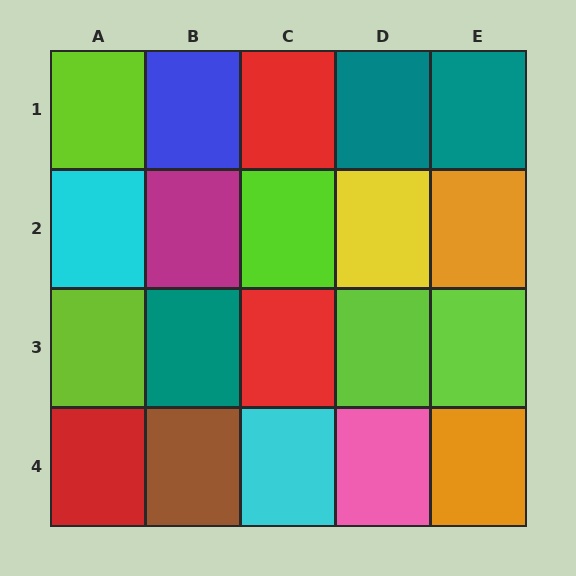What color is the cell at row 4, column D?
Pink.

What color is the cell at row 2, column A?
Cyan.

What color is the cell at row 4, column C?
Cyan.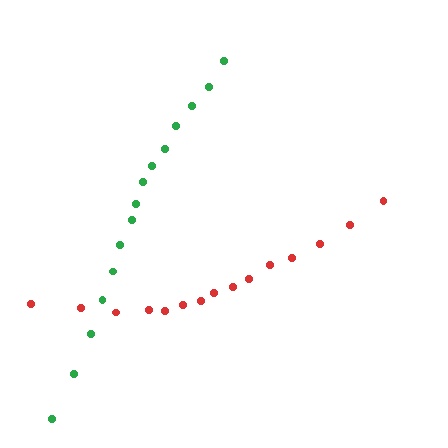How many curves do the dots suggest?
There are 2 distinct paths.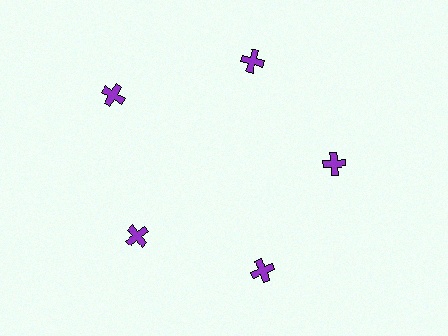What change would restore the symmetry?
The symmetry would be restored by moving it inward, back onto the ring so that all 5 crosses sit at equal angles and equal distance from the center.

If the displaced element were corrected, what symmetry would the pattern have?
It would have 5-fold rotational symmetry — the pattern would map onto itself every 72 degrees.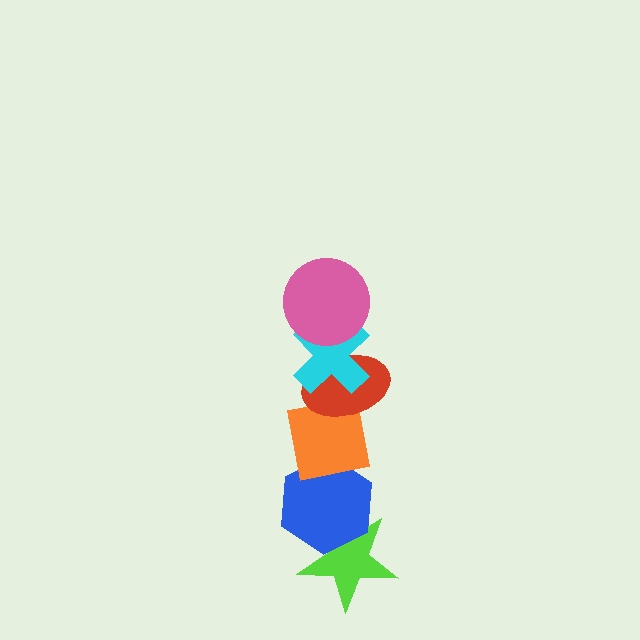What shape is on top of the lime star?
The blue hexagon is on top of the lime star.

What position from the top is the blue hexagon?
The blue hexagon is 5th from the top.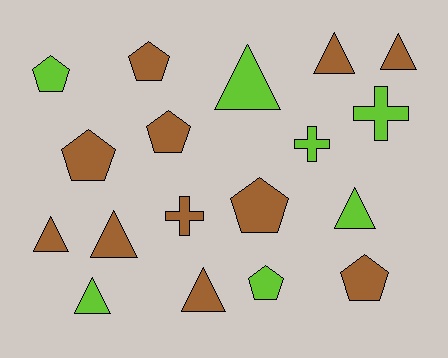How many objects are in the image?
There are 18 objects.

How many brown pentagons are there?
There are 5 brown pentagons.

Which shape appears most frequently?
Triangle, with 8 objects.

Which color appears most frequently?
Brown, with 11 objects.